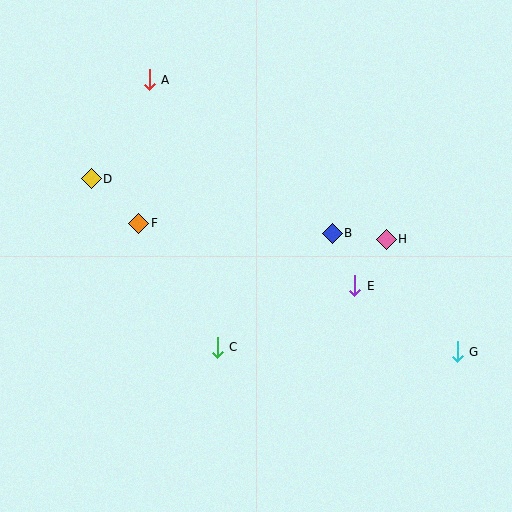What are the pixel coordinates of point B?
Point B is at (332, 233).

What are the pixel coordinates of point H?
Point H is at (386, 239).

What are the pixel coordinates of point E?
Point E is at (355, 286).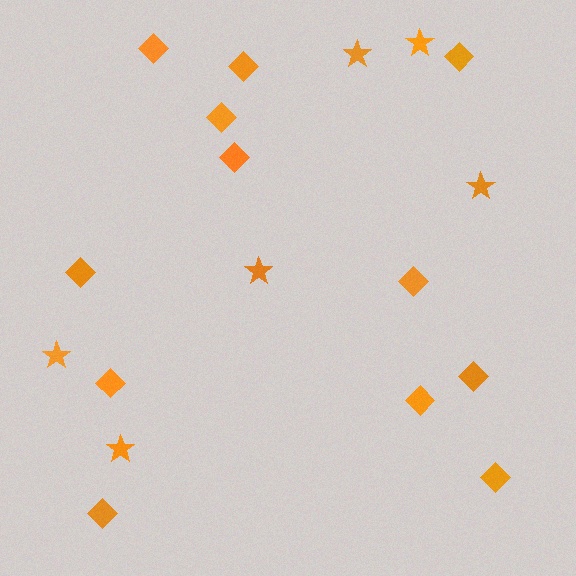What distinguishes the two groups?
There are 2 groups: one group of diamonds (12) and one group of stars (6).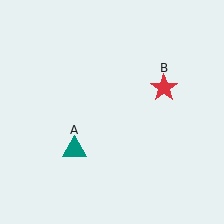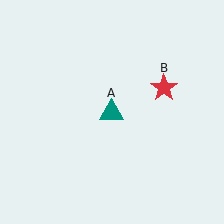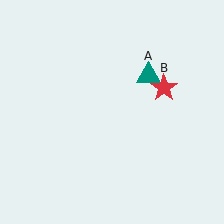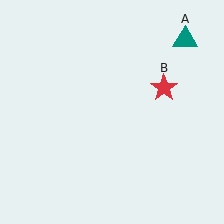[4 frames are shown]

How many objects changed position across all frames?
1 object changed position: teal triangle (object A).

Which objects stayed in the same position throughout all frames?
Red star (object B) remained stationary.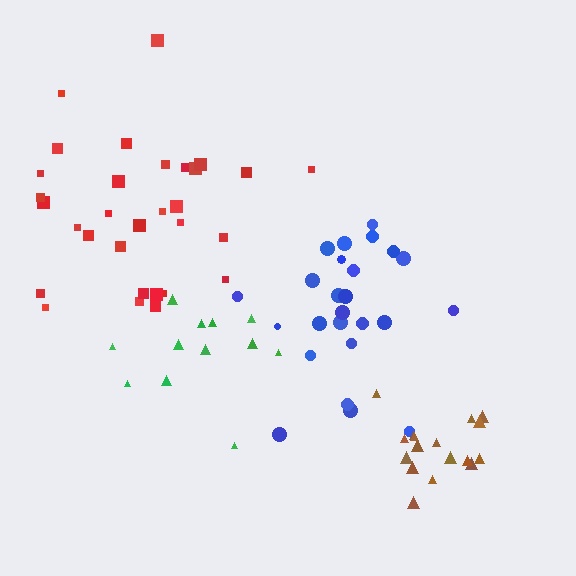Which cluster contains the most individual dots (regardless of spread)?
Red (32).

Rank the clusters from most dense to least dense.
brown, blue, green, red.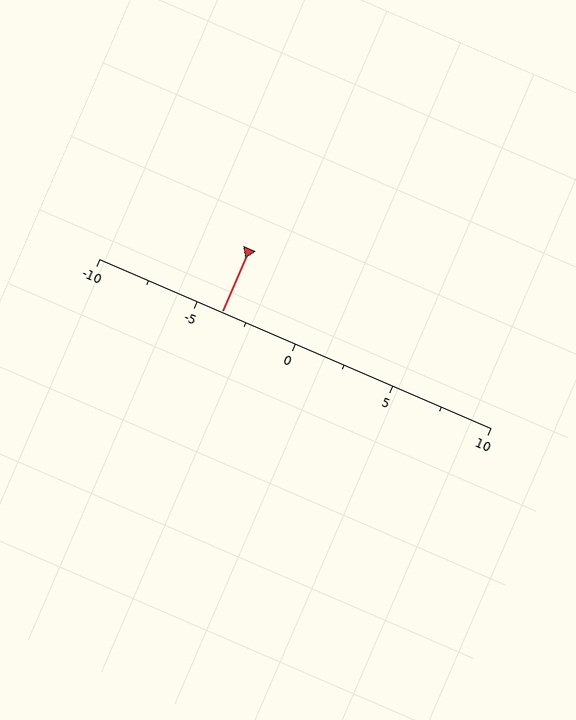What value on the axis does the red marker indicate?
The marker indicates approximately -3.8.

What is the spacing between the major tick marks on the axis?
The major ticks are spaced 5 apart.